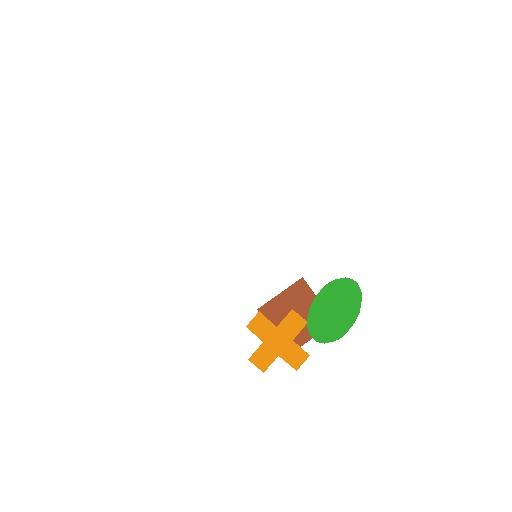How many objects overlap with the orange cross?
1 object overlaps with the orange cross.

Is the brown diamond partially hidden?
Yes, it is partially covered by another shape.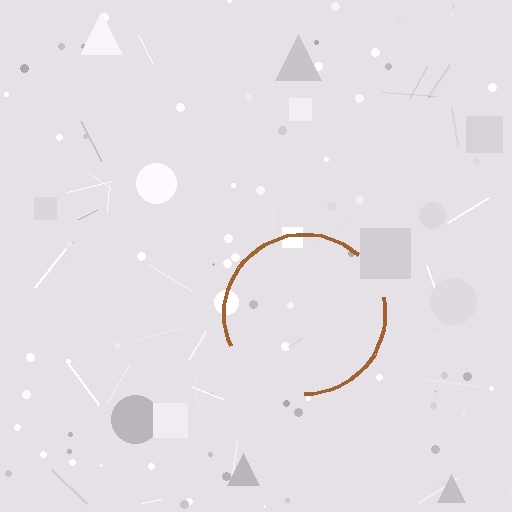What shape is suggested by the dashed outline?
The dashed outline suggests a circle.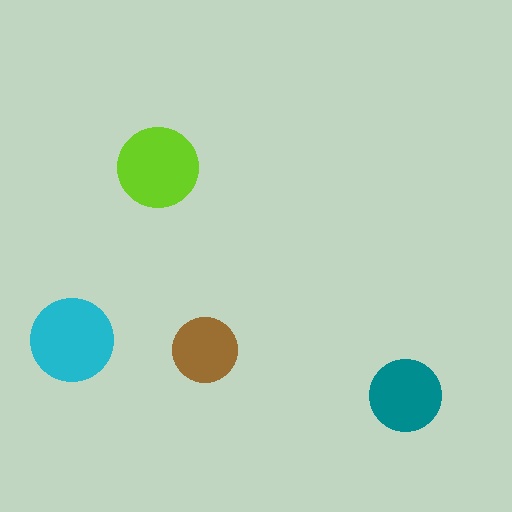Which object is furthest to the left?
The cyan circle is leftmost.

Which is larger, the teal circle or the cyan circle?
The cyan one.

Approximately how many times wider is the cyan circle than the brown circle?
About 1.5 times wider.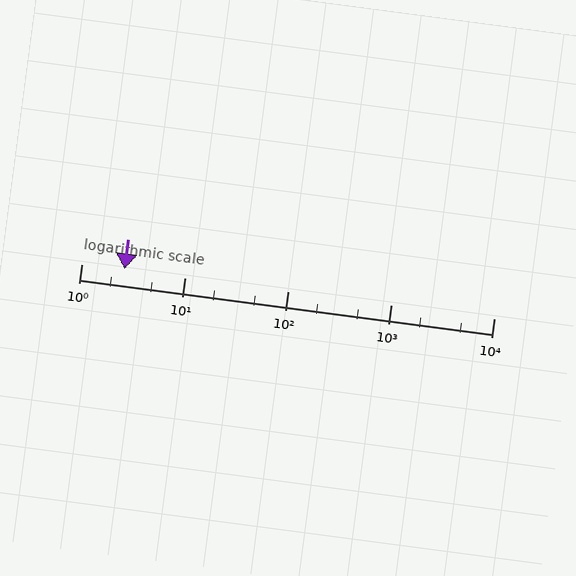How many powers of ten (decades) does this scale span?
The scale spans 4 decades, from 1 to 10000.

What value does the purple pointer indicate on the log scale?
The pointer indicates approximately 2.6.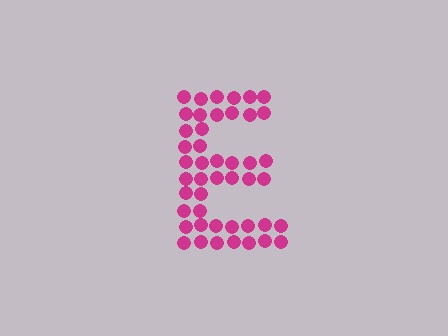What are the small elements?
The small elements are circles.